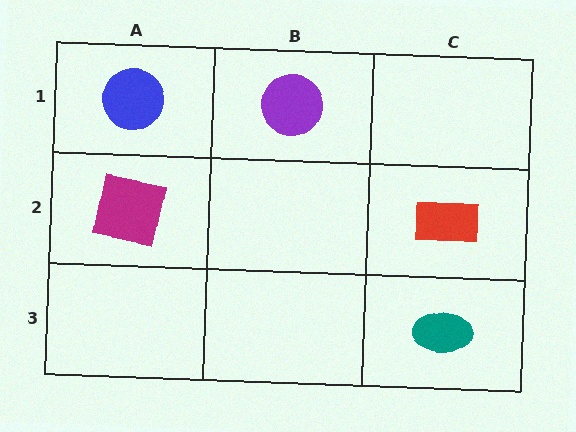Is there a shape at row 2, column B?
No, that cell is empty.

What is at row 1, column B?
A purple circle.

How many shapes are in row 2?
2 shapes.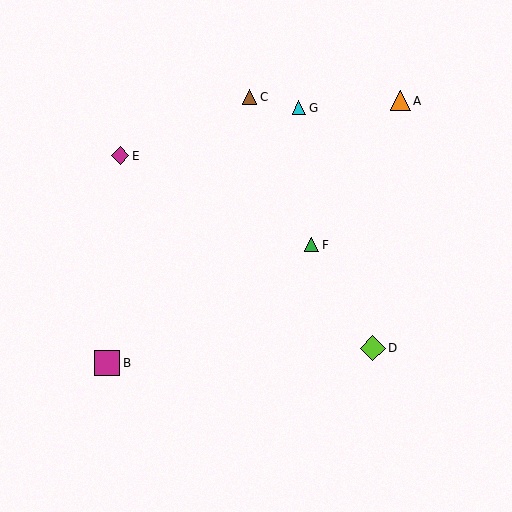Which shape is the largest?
The magenta square (labeled B) is the largest.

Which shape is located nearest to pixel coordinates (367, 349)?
The lime diamond (labeled D) at (373, 348) is nearest to that location.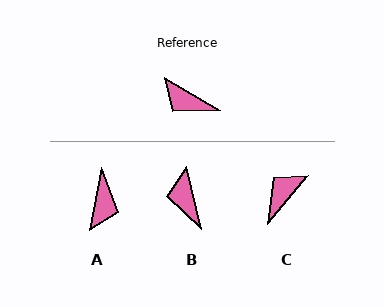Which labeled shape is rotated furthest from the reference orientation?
A, about 109 degrees away.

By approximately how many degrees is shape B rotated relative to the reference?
Approximately 47 degrees clockwise.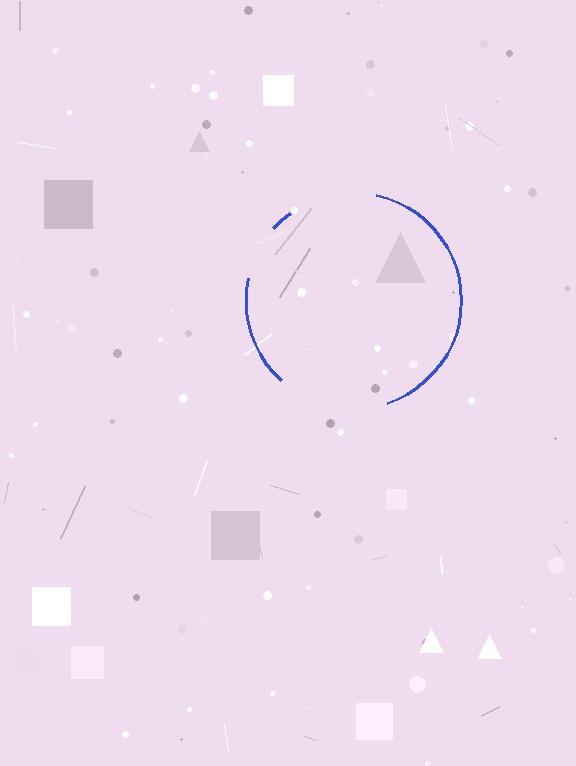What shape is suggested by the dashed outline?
The dashed outline suggests a circle.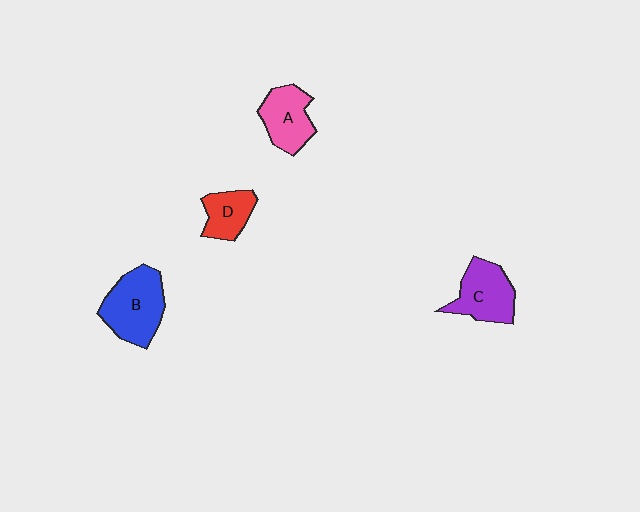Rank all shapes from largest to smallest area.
From largest to smallest: B (blue), C (purple), A (pink), D (red).